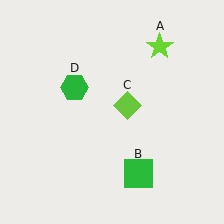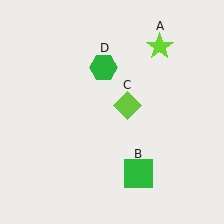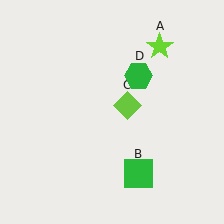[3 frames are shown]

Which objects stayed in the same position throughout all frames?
Lime star (object A) and green square (object B) and lime diamond (object C) remained stationary.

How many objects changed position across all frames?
1 object changed position: green hexagon (object D).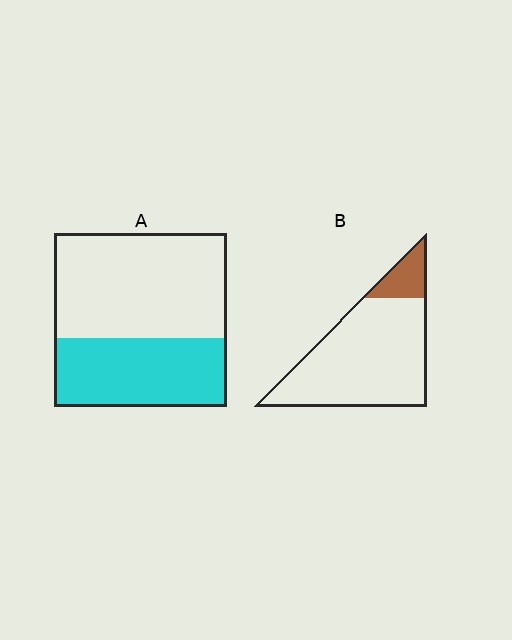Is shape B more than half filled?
No.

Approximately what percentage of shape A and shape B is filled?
A is approximately 40% and B is approximately 15%.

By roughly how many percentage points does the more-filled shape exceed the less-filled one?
By roughly 25 percentage points (A over B).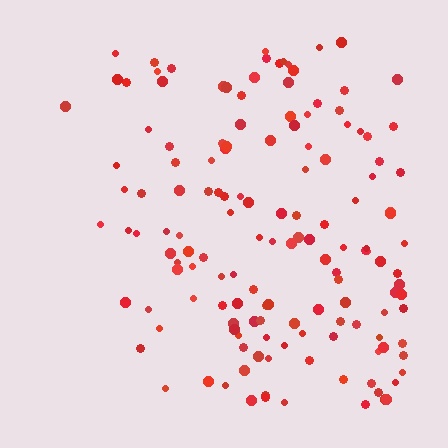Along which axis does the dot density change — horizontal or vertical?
Horizontal.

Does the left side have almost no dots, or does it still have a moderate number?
Still a moderate number, just noticeably fewer than the right.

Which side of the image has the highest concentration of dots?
The right.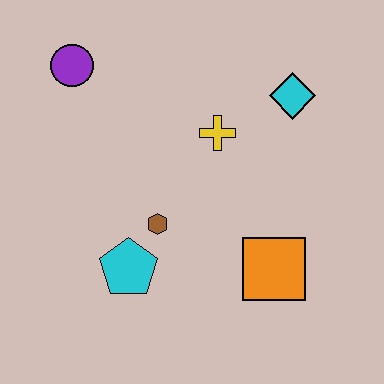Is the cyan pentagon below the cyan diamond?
Yes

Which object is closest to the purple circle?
The yellow cross is closest to the purple circle.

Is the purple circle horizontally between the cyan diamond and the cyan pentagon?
No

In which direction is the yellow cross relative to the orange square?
The yellow cross is above the orange square.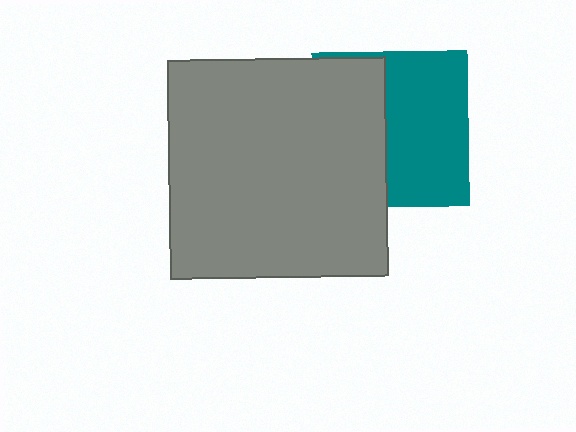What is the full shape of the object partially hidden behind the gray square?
The partially hidden object is a teal square.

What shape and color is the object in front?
The object in front is a gray square.